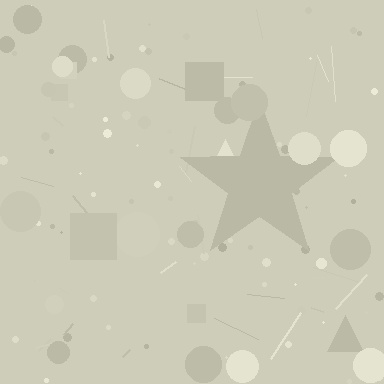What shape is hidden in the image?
A star is hidden in the image.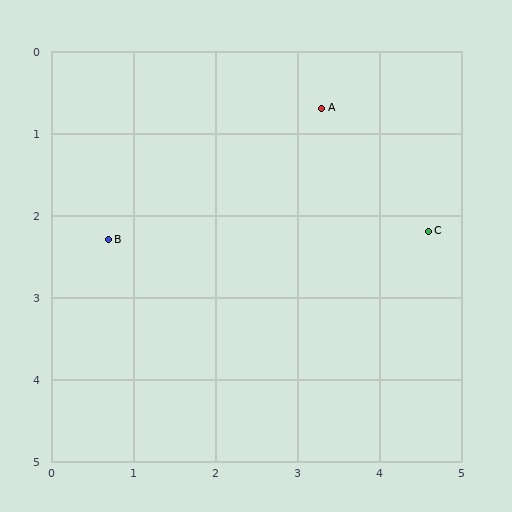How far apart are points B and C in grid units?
Points B and C are about 3.9 grid units apart.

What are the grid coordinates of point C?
Point C is at approximately (4.6, 2.2).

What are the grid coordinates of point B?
Point B is at approximately (0.7, 2.3).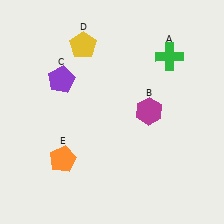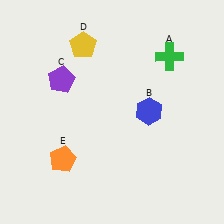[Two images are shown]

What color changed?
The hexagon (B) changed from magenta in Image 1 to blue in Image 2.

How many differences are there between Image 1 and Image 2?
There is 1 difference between the two images.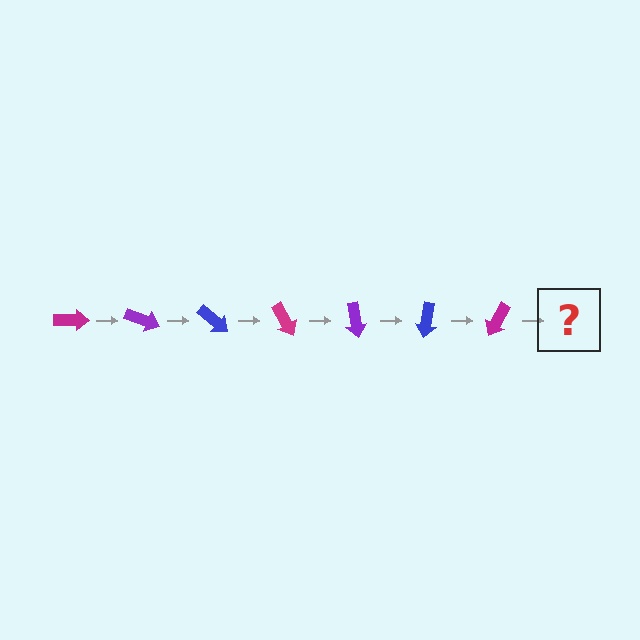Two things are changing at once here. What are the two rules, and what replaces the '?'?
The two rules are that it rotates 20 degrees each step and the color cycles through magenta, purple, and blue. The '?' should be a purple arrow, rotated 140 degrees from the start.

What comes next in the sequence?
The next element should be a purple arrow, rotated 140 degrees from the start.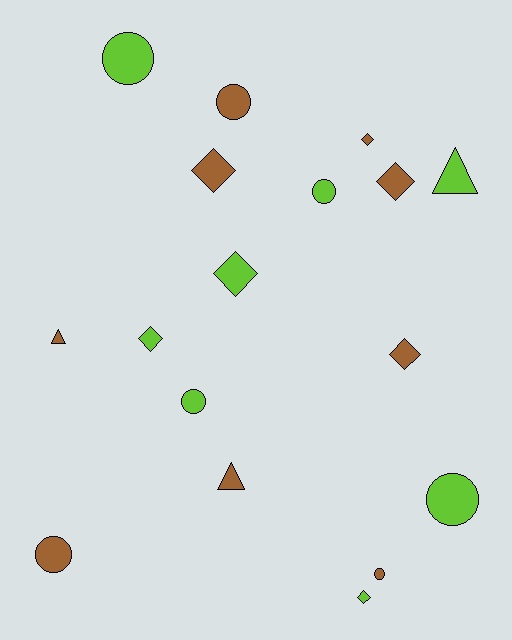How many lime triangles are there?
There is 1 lime triangle.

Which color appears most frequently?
Brown, with 9 objects.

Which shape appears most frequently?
Circle, with 7 objects.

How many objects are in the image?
There are 17 objects.